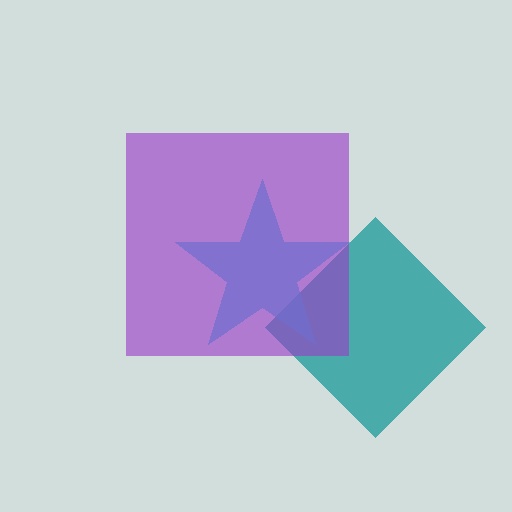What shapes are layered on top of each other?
The layered shapes are: a teal diamond, a cyan star, a purple square.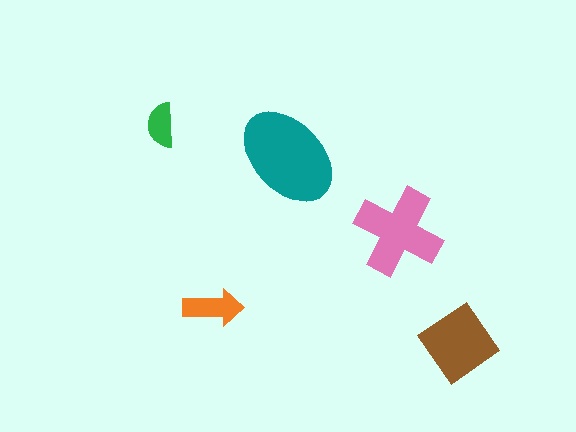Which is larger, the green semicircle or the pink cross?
The pink cross.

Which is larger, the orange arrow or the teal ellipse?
The teal ellipse.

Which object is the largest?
The teal ellipse.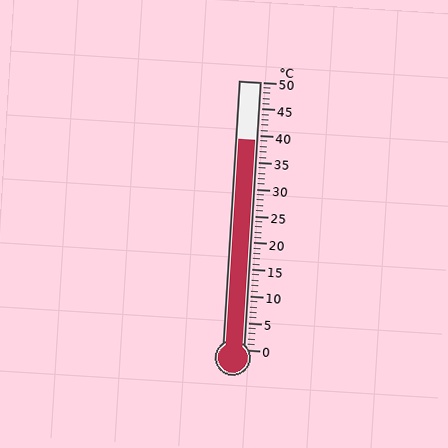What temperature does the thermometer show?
The thermometer shows approximately 39°C.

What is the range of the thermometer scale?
The thermometer scale ranges from 0°C to 50°C.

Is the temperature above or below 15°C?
The temperature is above 15°C.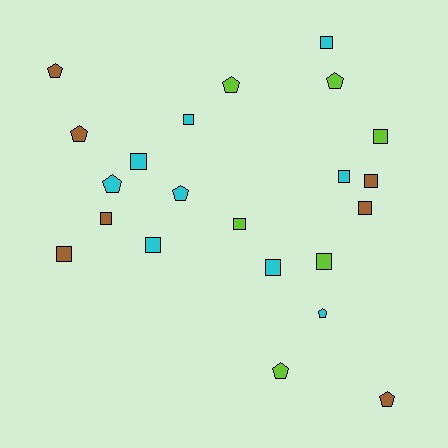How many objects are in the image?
There are 22 objects.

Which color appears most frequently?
Cyan, with 9 objects.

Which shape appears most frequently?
Square, with 13 objects.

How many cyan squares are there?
There are 6 cyan squares.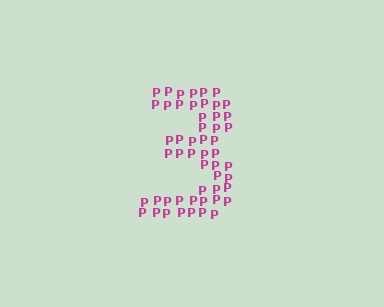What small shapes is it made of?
It is made of small letter P's.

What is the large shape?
The large shape is the digit 3.